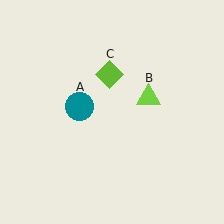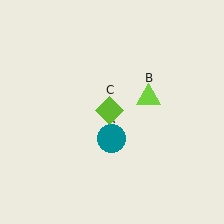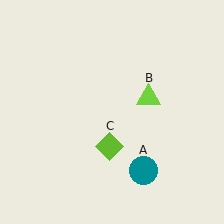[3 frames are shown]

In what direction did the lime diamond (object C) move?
The lime diamond (object C) moved down.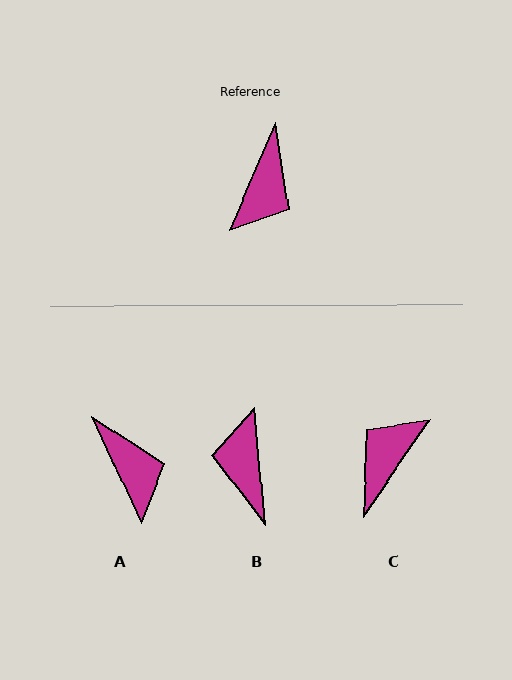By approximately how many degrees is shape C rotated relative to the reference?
Approximately 168 degrees counter-clockwise.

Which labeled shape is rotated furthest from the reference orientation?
C, about 168 degrees away.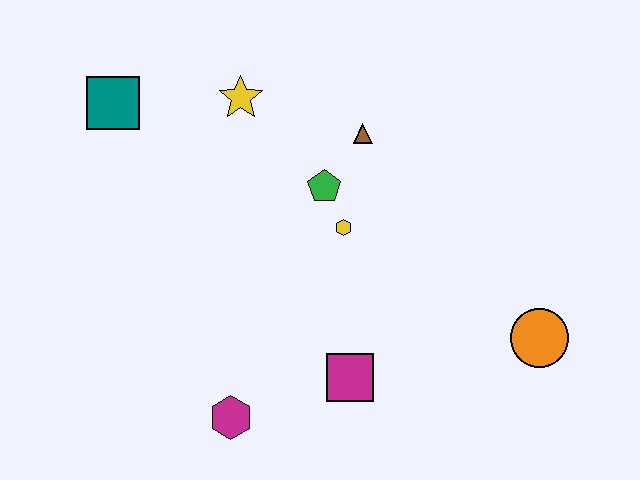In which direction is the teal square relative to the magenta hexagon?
The teal square is above the magenta hexagon.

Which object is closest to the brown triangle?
The green pentagon is closest to the brown triangle.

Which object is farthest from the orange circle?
The teal square is farthest from the orange circle.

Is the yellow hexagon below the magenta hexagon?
No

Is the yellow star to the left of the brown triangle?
Yes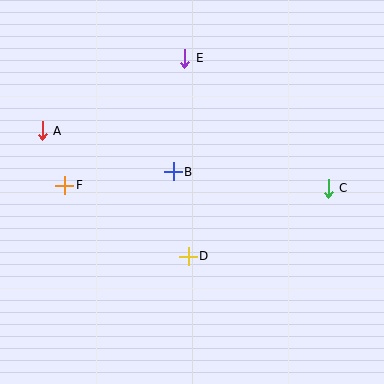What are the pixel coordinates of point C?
Point C is at (328, 188).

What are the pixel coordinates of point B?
Point B is at (173, 172).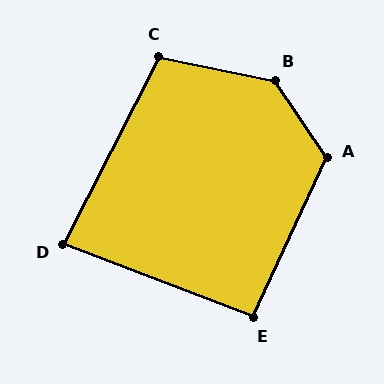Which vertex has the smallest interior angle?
D, at approximately 84 degrees.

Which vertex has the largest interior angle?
B, at approximately 135 degrees.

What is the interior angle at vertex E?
Approximately 94 degrees (approximately right).